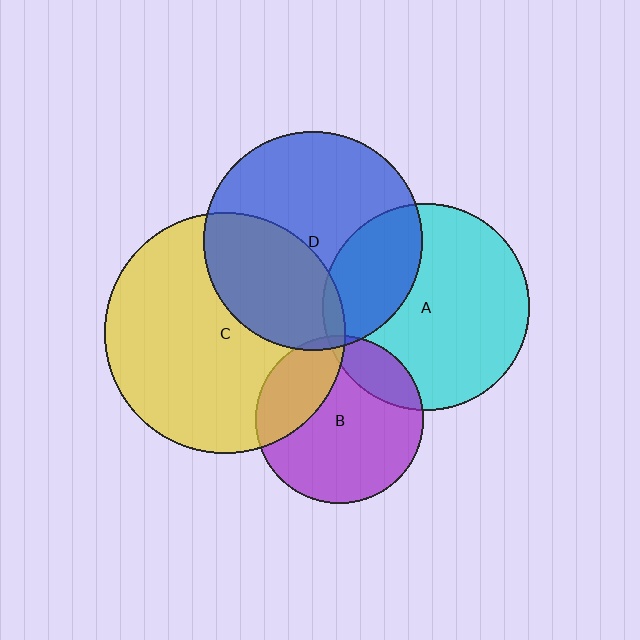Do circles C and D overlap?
Yes.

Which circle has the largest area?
Circle C (yellow).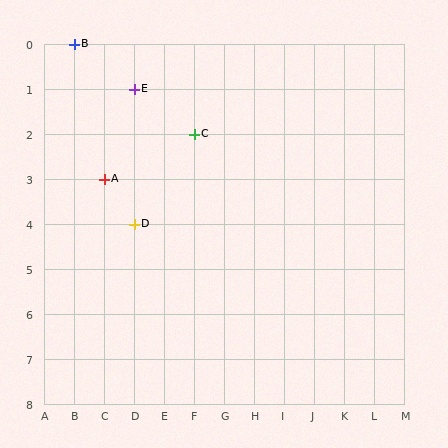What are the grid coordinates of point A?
Point A is at grid coordinates (C, 3).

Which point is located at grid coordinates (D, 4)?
Point D is at (D, 4).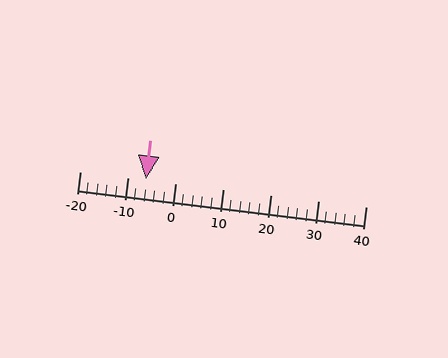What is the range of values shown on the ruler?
The ruler shows values from -20 to 40.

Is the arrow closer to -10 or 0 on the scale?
The arrow is closer to -10.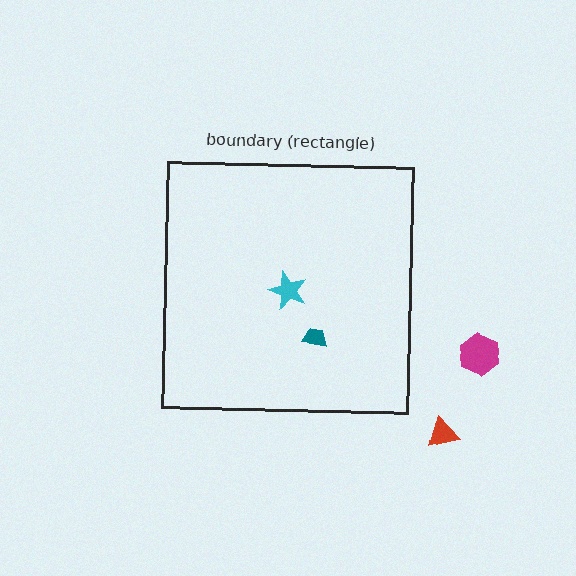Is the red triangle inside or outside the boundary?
Outside.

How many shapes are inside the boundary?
2 inside, 2 outside.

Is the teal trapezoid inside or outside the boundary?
Inside.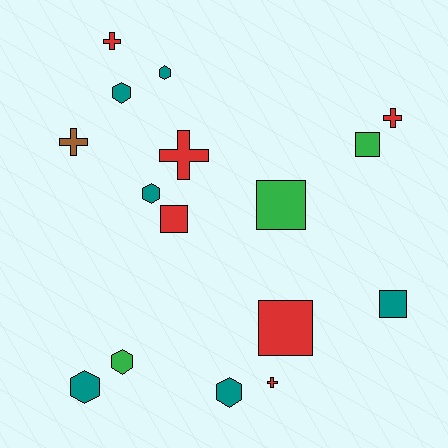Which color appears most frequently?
Teal, with 6 objects.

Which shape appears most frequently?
Hexagon, with 6 objects.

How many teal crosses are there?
There are no teal crosses.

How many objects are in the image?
There are 16 objects.